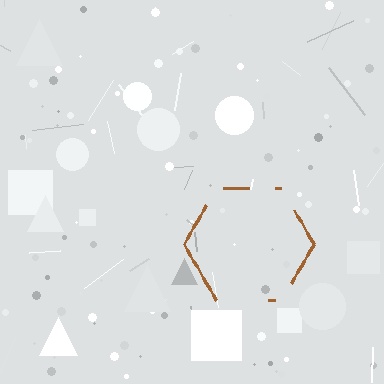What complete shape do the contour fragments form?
The contour fragments form a hexagon.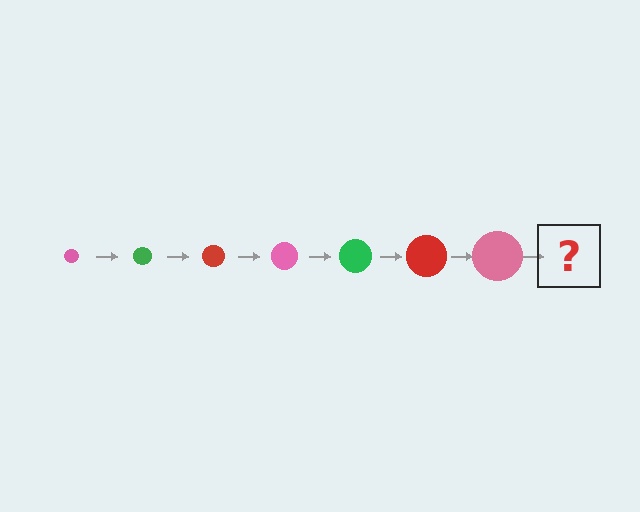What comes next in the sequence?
The next element should be a green circle, larger than the previous one.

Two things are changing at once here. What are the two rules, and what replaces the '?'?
The two rules are that the circle grows larger each step and the color cycles through pink, green, and red. The '?' should be a green circle, larger than the previous one.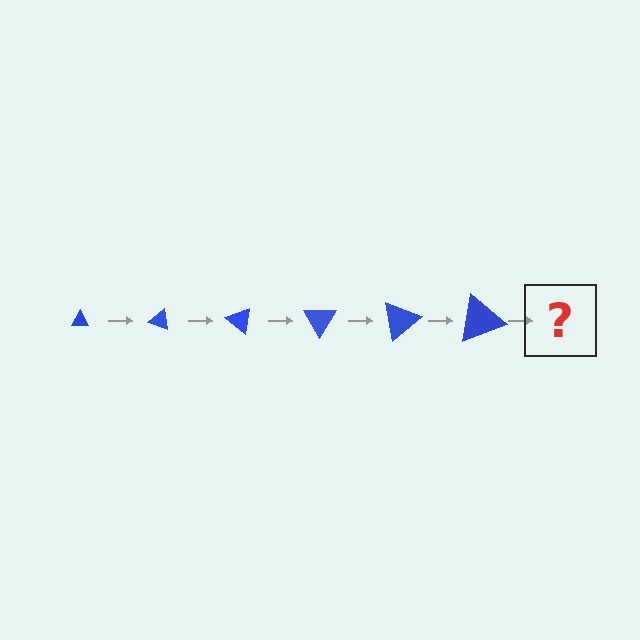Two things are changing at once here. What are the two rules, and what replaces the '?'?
The two rules are that the triangle grows larger each step and it rotates 20 degrees each step. The '?' should be a triangle, larger than the previous one and rotated 120 degrees from the start.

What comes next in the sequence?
The next element should be a triangle, larger than the previous one and rotated 120 degrees from the start.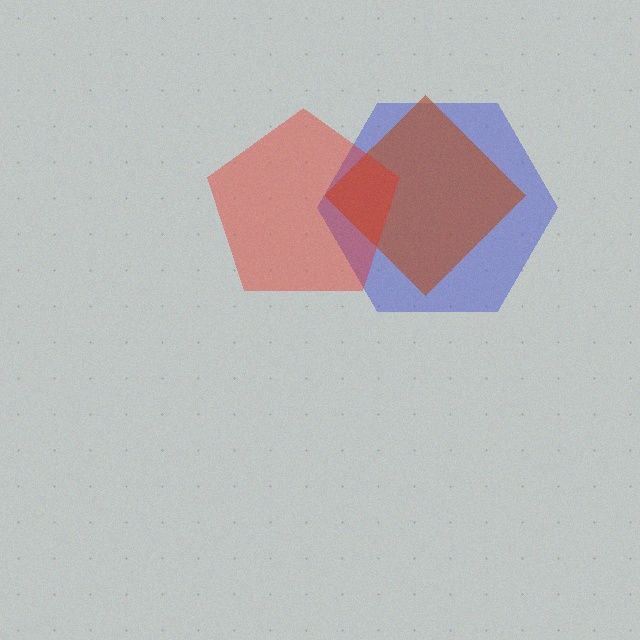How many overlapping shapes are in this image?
There are 3 overlapping shapes in the image.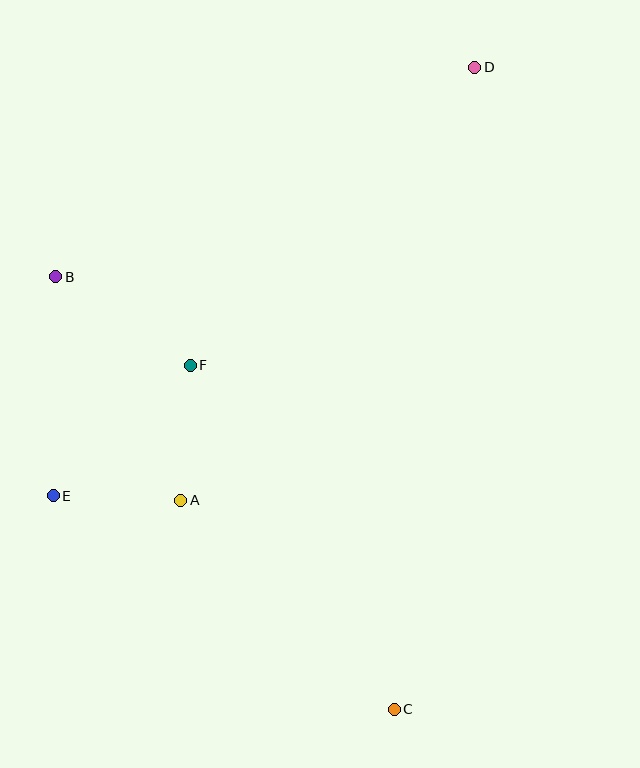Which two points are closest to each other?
Points A and E are closest to each other.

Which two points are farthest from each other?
Points C and D are farthest from each other.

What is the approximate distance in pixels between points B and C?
The distance between B and C is approximately 549 pixels.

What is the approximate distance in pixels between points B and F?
The distance between B and F is approximately 161 pixels.